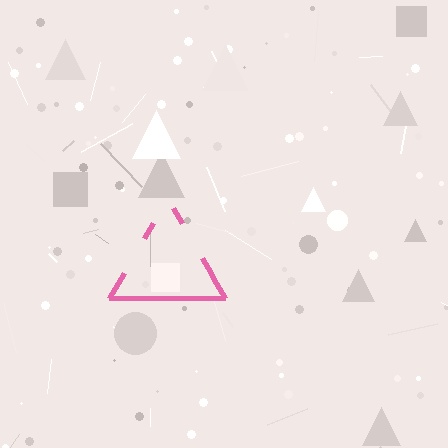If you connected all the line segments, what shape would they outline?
They would outline a triangle.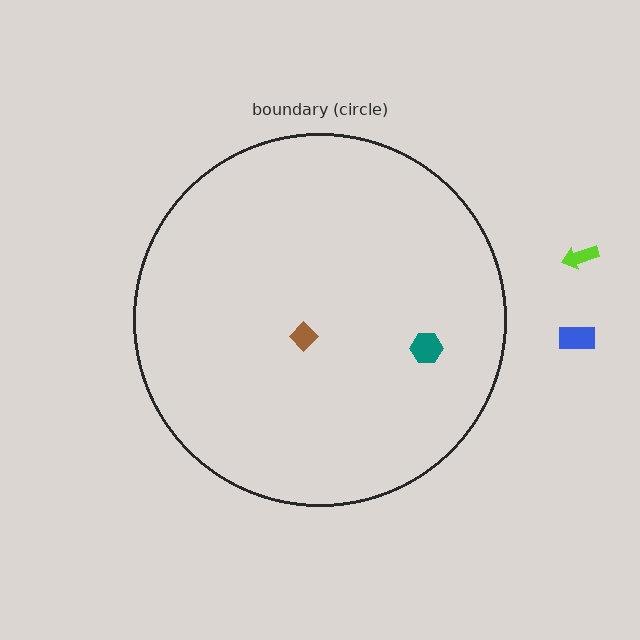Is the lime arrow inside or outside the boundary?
Outside.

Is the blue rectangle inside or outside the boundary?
Outside.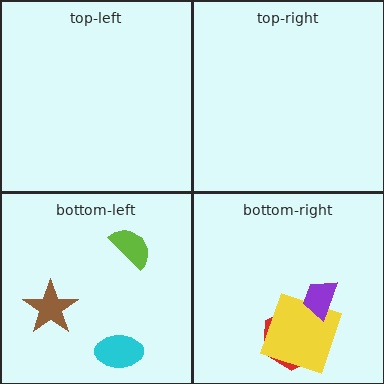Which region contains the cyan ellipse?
The bottom-left region.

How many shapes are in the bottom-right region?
3.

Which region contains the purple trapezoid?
The bottom-right region.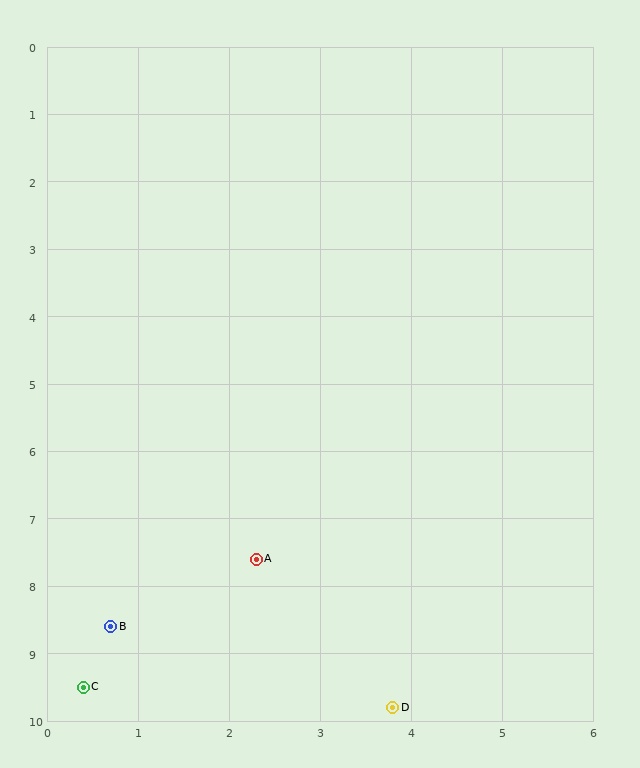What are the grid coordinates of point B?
Point B is at approximately (0.7, 8.6).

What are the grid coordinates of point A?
Point A is at approximately (2.3, 7.6).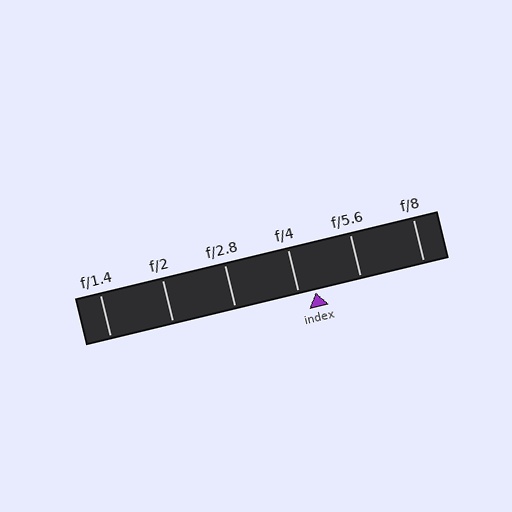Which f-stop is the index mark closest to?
The index mark is closest to f/4.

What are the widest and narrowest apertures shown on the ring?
The widest aperture shown is f/1.4 and the narrowest is f/8.